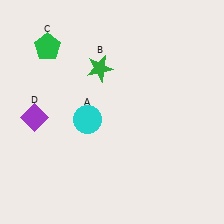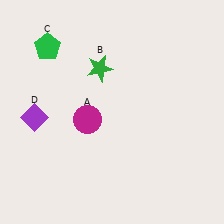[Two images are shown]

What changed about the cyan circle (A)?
In Image 1, A is cyan. In Image 2, it changed to magenta.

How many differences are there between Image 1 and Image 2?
There is 1 difference between the two images.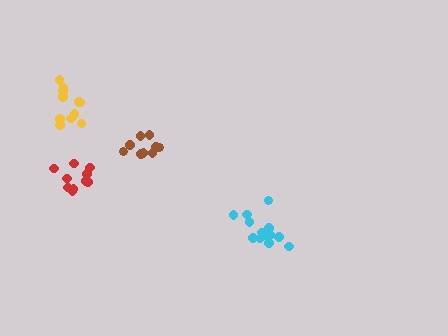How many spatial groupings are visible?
There are 4 spatial groupings.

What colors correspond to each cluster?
The clusters are colored: yellow, red, brown, cyan.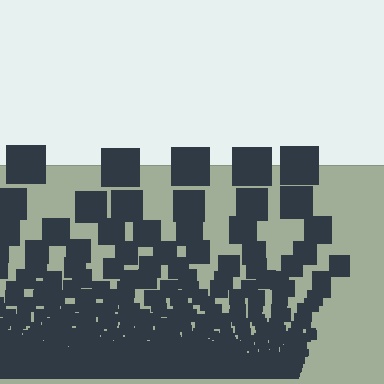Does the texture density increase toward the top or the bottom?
Density increases toward the bottom.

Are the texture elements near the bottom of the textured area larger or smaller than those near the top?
Smaller. The gradient is inverted — elements near the bottom are smaller and denser.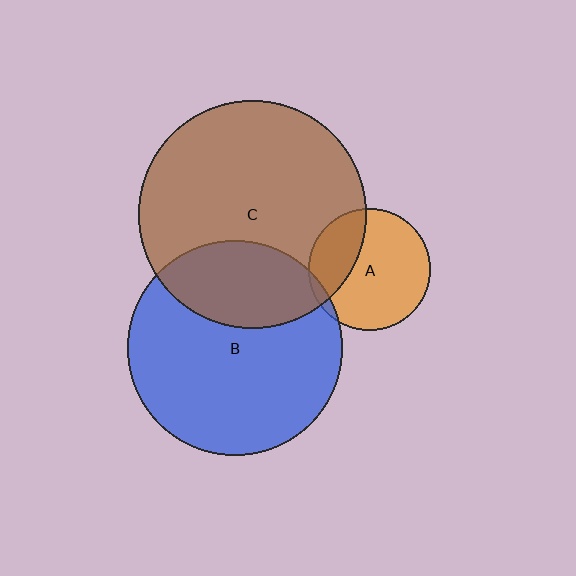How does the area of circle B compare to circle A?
Approximately 3.1 times.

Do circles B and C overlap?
Yes.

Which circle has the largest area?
Circle C (brown).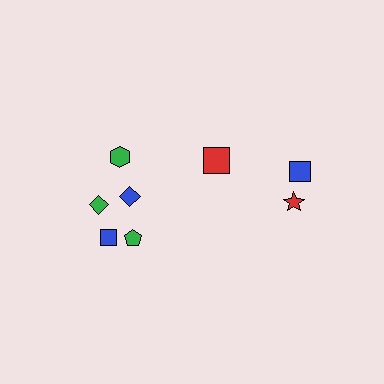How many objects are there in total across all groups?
There are 8 objects.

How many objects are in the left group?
There are 5 objects.